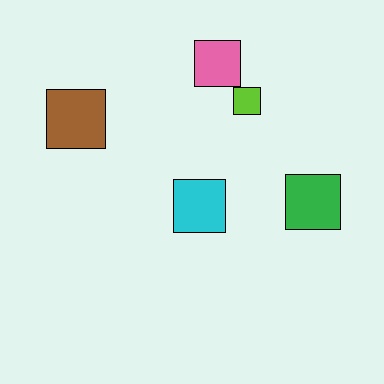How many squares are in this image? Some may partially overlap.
There are 5 squares.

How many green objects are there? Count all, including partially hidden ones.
There is 1 green object.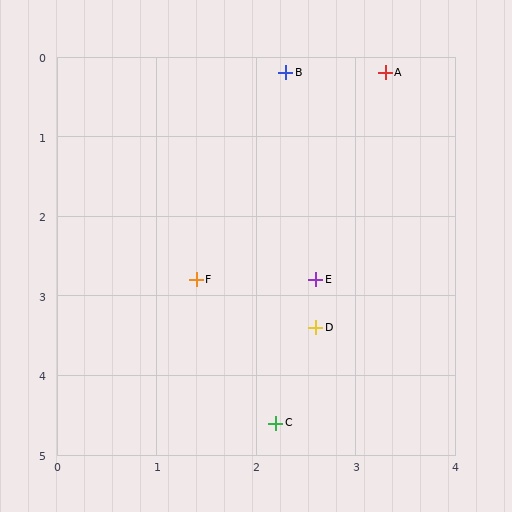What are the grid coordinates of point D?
Point D is at approximately (2.6, 3.4).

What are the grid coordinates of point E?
Point E is at approximately (2.6, 2.8).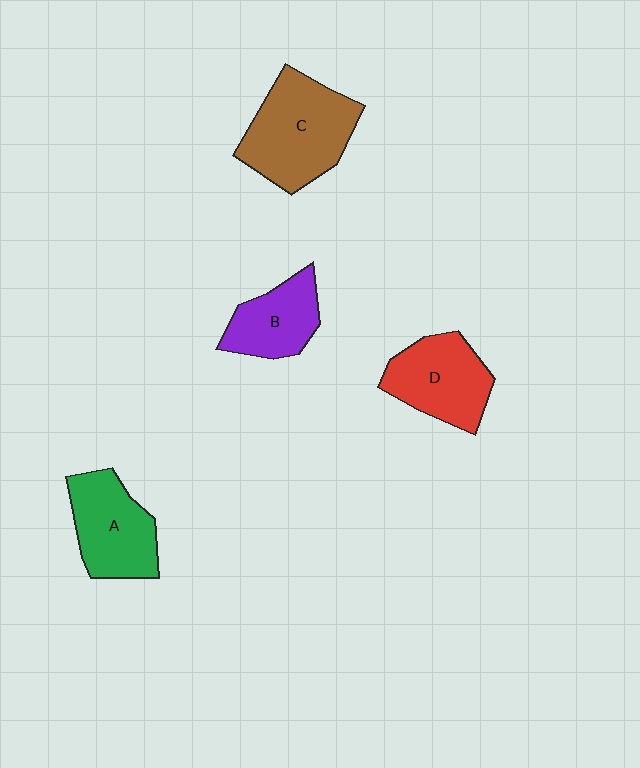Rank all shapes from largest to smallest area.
From largest to smallest: C (brown), D (red), A (green), B (purple).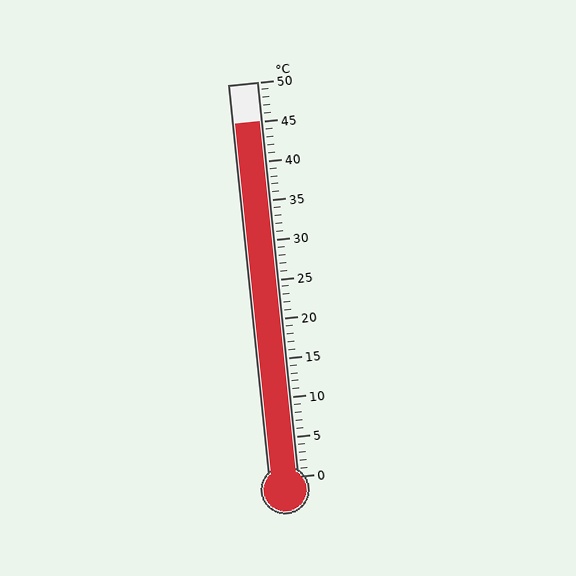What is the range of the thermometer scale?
The thermometer scale ranges from 0°C to 50°C.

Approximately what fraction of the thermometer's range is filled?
The thermometer is filled to approximately 90% of its range.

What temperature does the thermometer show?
The thermometer shows approximately 45°C.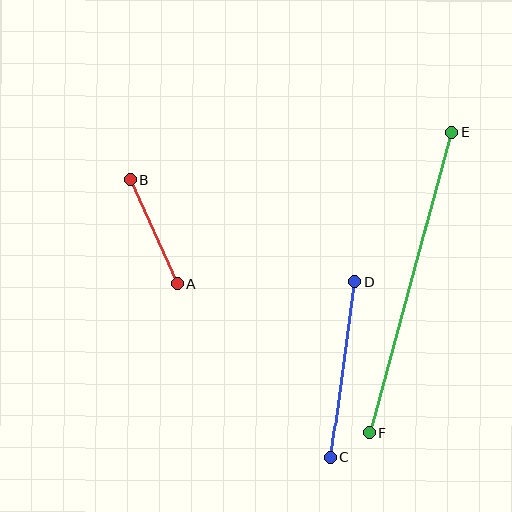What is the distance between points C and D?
The distance is approximately 177 pixels.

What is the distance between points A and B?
The distance is approximately 114 pixels.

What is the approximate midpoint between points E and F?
The midpoint is at approximately (411, 282) pixels.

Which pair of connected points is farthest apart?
Points E and F are farthest apart.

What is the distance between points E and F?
The distance is approximately 312 pixels.